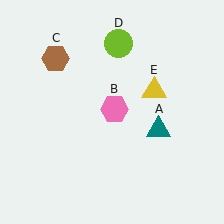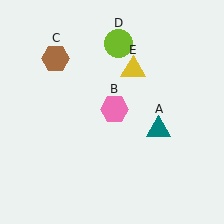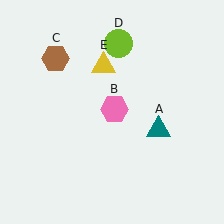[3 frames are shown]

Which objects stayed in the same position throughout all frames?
Teal triangle (object A) and pink hexagon (object B) and brown hexagon (object C) and lime circle (object D) remained stationary.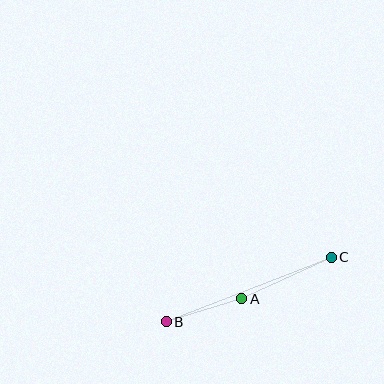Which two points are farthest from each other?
Points B and C are farthest from each other.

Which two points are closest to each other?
Points A and B are closest to each other.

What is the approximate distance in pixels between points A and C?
The distance between A and C is approximately 99 pixels.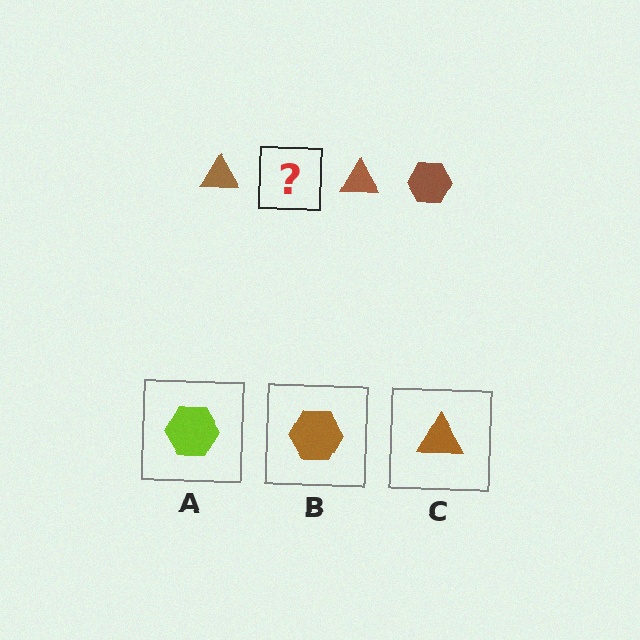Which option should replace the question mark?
Option B.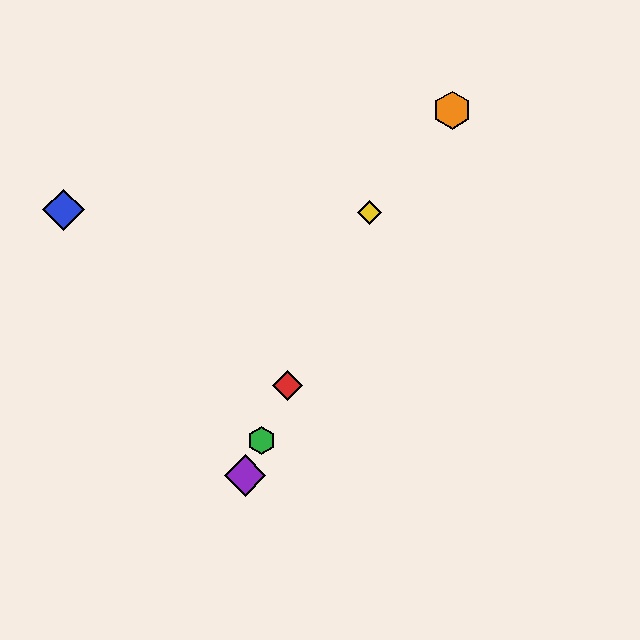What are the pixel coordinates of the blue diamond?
The blue diamond is at (64, 210).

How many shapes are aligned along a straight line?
4 shapes (the red diamond, the green hexagon, the yellow diamond, the purple diamond) are aligned along a straight line.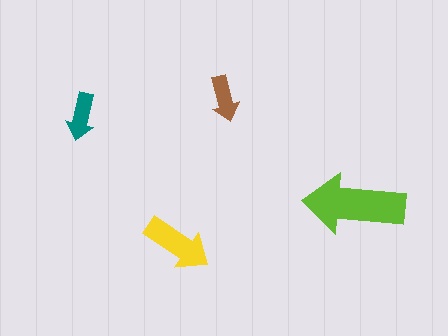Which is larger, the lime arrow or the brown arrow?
The lime one.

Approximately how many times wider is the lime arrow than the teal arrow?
About 2 times wider.